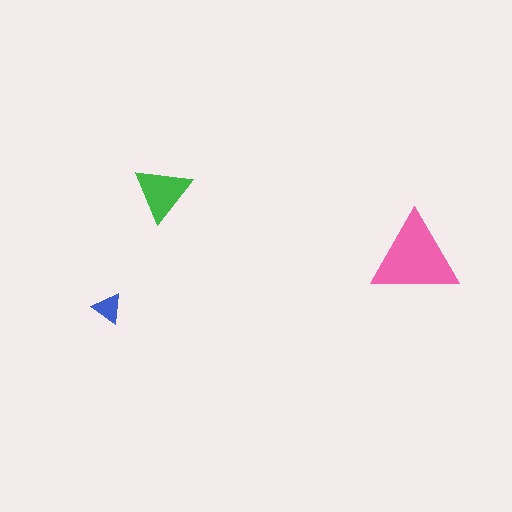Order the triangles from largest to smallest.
the pink one, the green one, the blue one.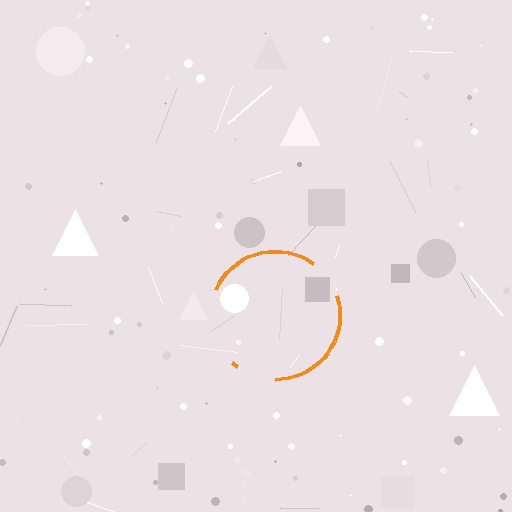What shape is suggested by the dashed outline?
The dashed outline suggests a circle.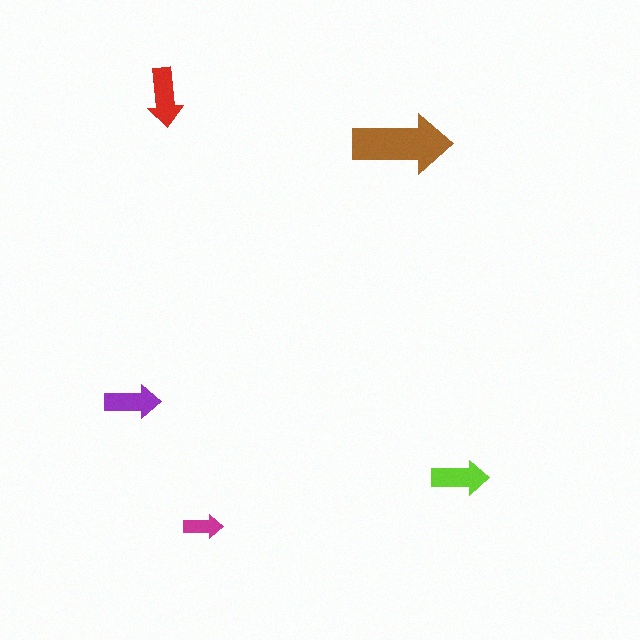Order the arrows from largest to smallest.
the brown one, the red one, the lime one, the purple one, the magenta one.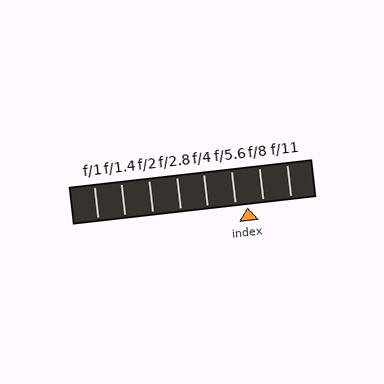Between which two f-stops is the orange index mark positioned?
The index mark is between f/5.6 and f/8.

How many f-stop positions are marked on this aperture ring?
There are 8 f-stop positions marked.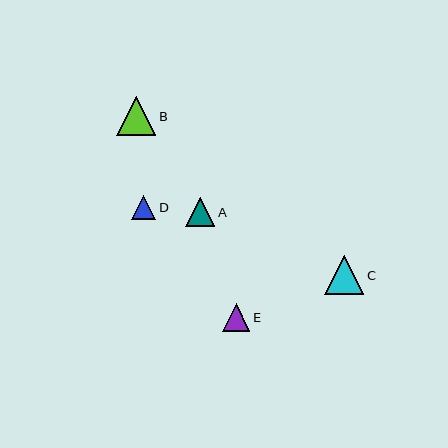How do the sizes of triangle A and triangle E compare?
Triangle A and triangle E are approximately the same size.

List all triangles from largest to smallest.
From largest to smallest: B, C, A, E, D.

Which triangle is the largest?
Triangle B is the largest with a size of approximately 39 pixels.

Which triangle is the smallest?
Triangle D is the smallest with a size of approximately 24 pixels.